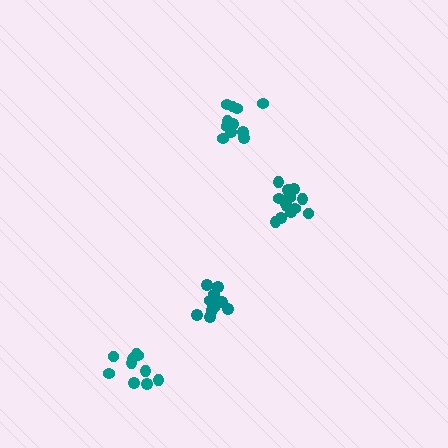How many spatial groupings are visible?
There are 4 spatial groupings.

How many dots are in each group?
Group 1: 12 dots, Group 2: 13 dots, Group 3: 11 dots, Group 4: 10 dots (46 total).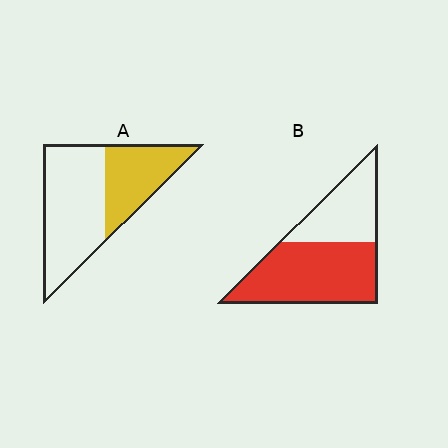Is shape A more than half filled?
No.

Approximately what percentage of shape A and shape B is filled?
A is approximately 40% and B is approximately 60%.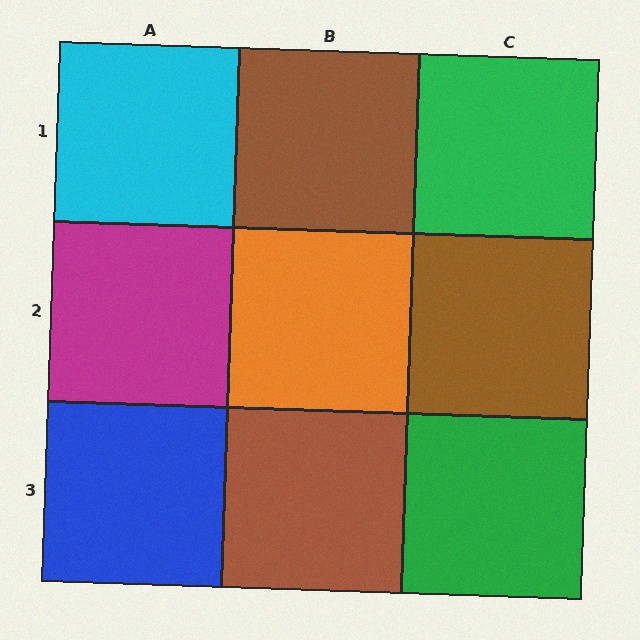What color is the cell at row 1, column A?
Cyan.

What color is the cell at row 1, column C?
Green.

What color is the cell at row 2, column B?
Orange.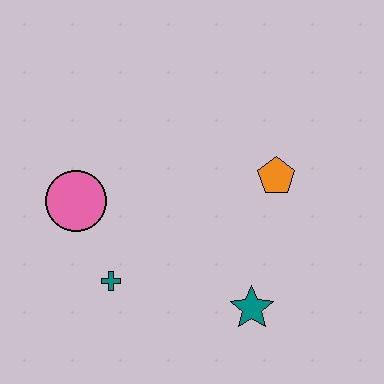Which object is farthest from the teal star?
The pink circle is farthest from the teal star.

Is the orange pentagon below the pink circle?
No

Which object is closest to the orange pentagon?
The teal star is closest to the orange pentagon.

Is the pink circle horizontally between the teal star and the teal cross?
No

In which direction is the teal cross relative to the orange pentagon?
The teal cross is to the left of the orange pentagon.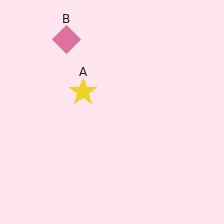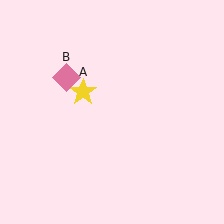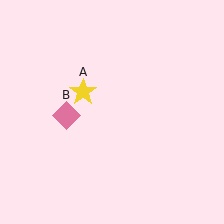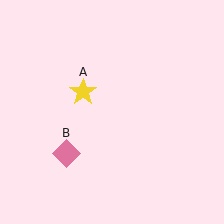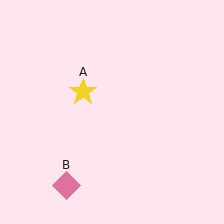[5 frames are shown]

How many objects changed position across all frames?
1 object changed position: pink diamond (object B).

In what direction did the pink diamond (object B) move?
The pink diamond (object B) moved down.